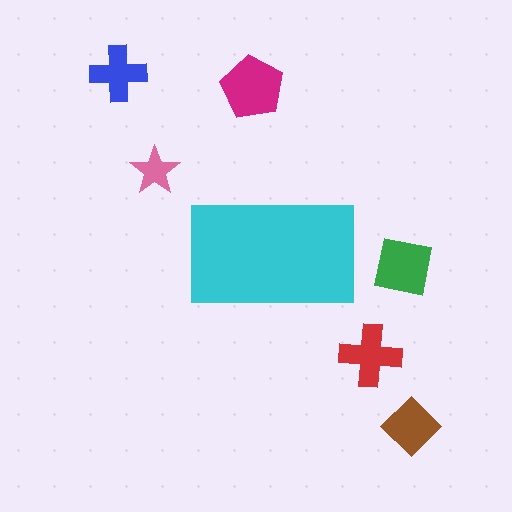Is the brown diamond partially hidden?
No, the brown diamond is fully visible.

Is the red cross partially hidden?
No, the red cross is fully visible.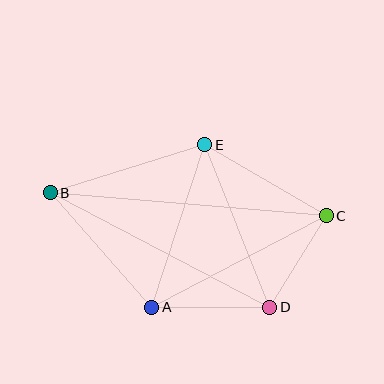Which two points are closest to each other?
Points C and D are closest to each other.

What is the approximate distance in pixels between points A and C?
The distance between A and C is approximately 197 pixels.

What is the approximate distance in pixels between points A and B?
The distance between A and B is approximately 153 pixels.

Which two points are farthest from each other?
Points B and C are farthest from each other.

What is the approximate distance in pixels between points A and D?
The distance between A and D is approximately 118 pixels.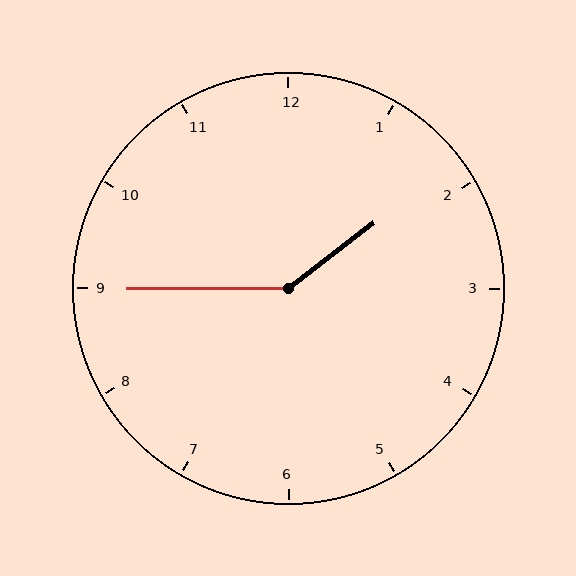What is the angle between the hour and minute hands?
Approximately 142 degrees.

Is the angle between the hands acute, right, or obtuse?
It is obtuse.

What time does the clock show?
1:45.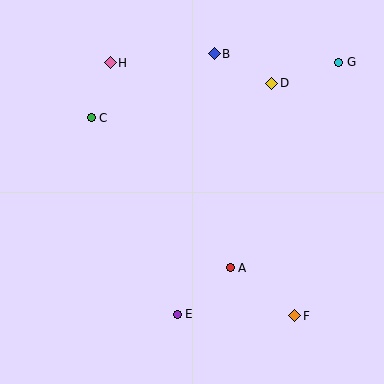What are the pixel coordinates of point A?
Point A is at (230, 268).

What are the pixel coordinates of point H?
Point H is at (110, 63).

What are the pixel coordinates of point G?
Point G is at (339, 62).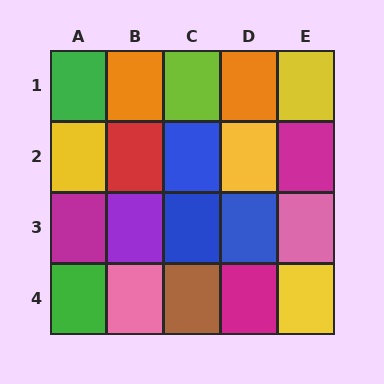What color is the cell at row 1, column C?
Lime.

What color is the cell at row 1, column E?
Yellow.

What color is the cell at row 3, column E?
Pink.